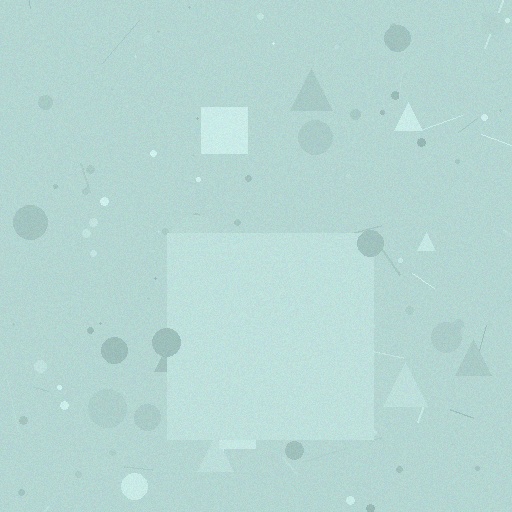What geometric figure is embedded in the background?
A square is embedded in the background.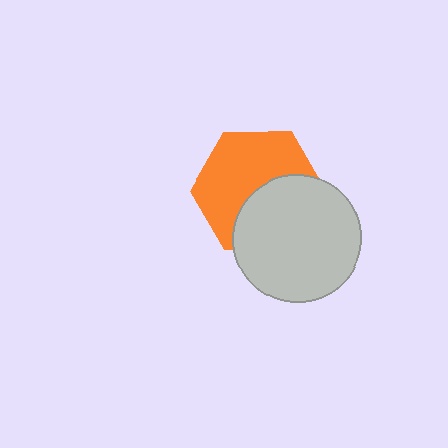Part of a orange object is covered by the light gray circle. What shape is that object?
It is a hexagon.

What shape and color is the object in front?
The object in front is a light gray circle.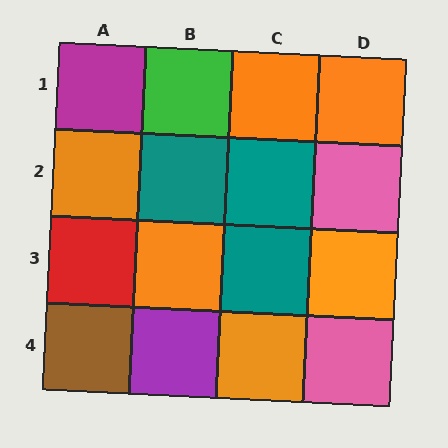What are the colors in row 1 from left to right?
Magenta, green, orange, orange.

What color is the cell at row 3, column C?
Teal.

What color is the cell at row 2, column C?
Teal.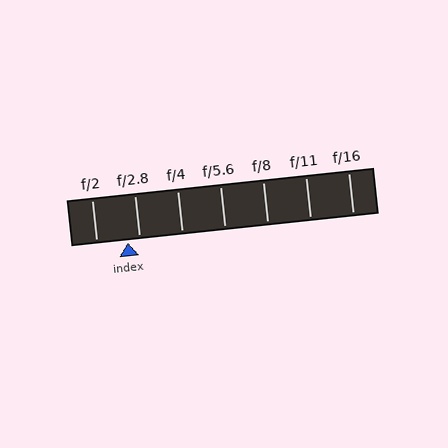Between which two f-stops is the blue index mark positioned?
The index mark is between f/2 and f/2.8.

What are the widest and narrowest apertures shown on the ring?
The widest aperture shown is f/2 and the narrowest is f/16.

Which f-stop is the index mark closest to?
The index mark is closest to f/2.8.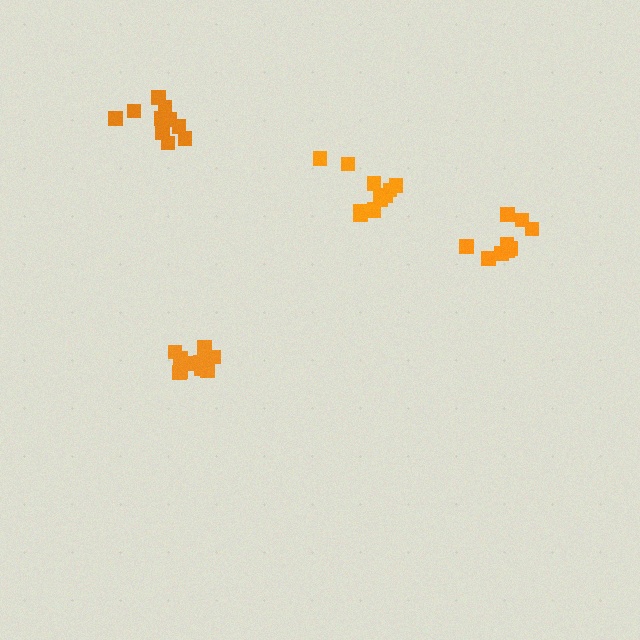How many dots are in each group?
Group 1: 10 dots, Group 2: 12 dots, Group 3: 12 dots, Group 4: 9 dots (43 total).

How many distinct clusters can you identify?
There are 4 distinct clusters.